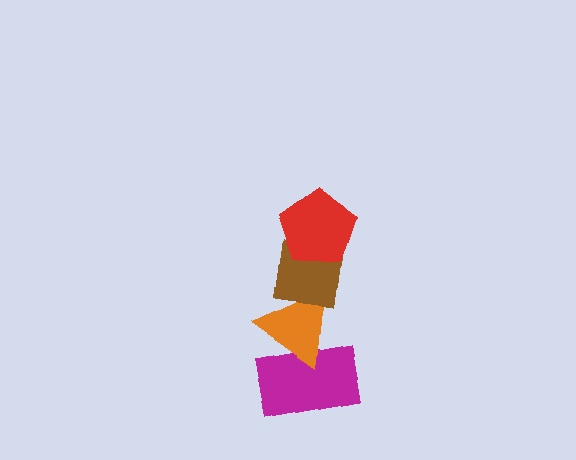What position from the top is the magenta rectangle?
The magenta rectangle is 4th from the top.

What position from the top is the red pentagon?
The red pentagon is 1st from the top.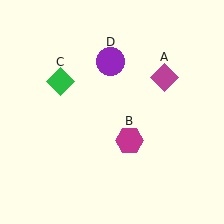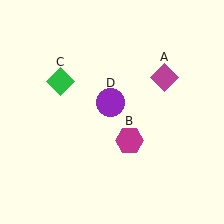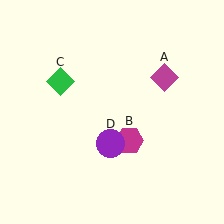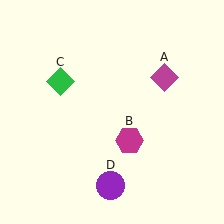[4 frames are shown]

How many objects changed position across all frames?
1 object changed position: purple circle (object D).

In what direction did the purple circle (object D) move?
The purple circle (object D) moved down.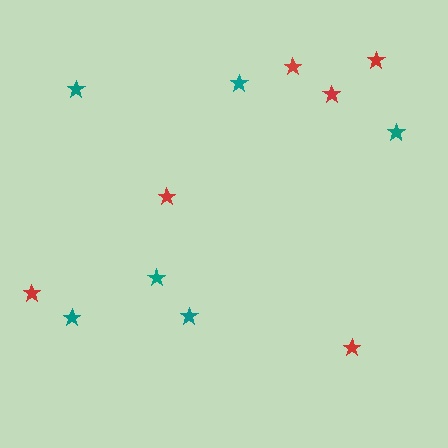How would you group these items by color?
There are 2 groups: one group of teal stars (6) and one group of red stars (6).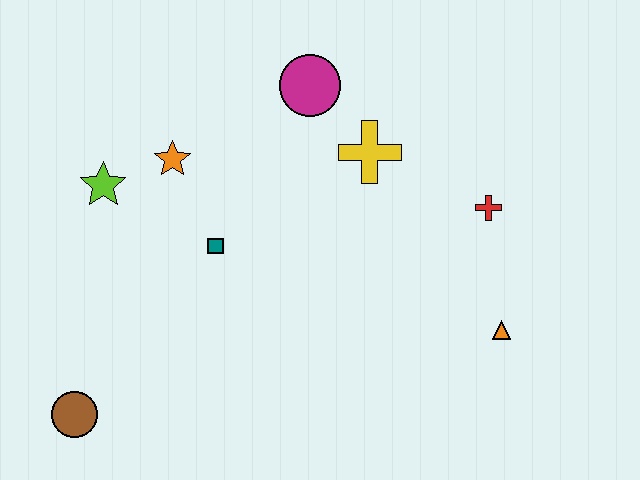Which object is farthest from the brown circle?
The red cross is farthest from the brown circle.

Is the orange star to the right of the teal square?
No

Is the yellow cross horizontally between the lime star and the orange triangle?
Yes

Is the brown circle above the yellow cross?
No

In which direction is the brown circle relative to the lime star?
The brown circle is below the lime star.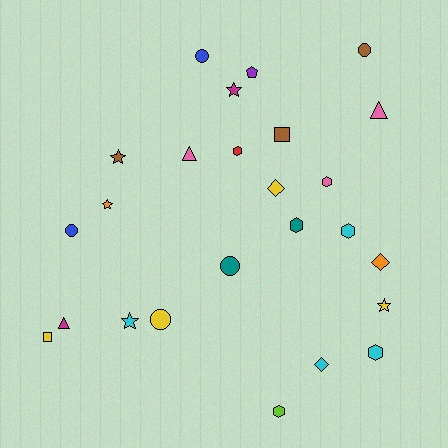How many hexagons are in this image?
There are 6 hexagons.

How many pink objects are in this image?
There are 3 pink objects.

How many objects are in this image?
There are 25 objects.